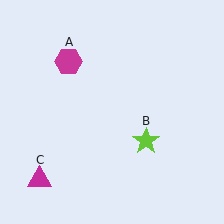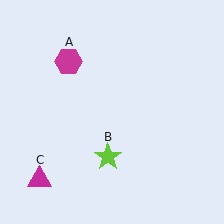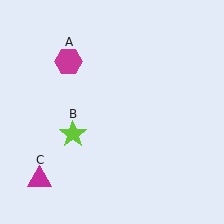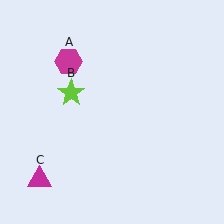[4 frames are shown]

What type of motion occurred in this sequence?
The lime star (object B) rotated clockwise around the center of the scene.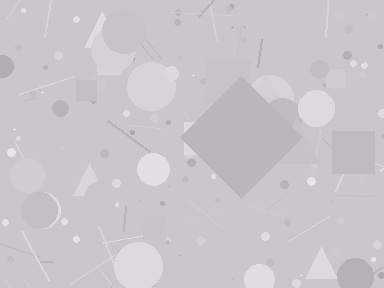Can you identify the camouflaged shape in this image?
The camouflaged shape is a diamond.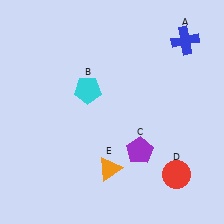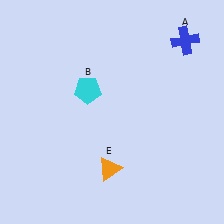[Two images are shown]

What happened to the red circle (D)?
The red circle (D) was removed in Image 2. It was in the bottom-right area of Image 1.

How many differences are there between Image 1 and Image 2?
There are 2 differences between the two images.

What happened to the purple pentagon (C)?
The purple pentagon (C) was removed in Image 2. It was in the bottom-right area of Image 1.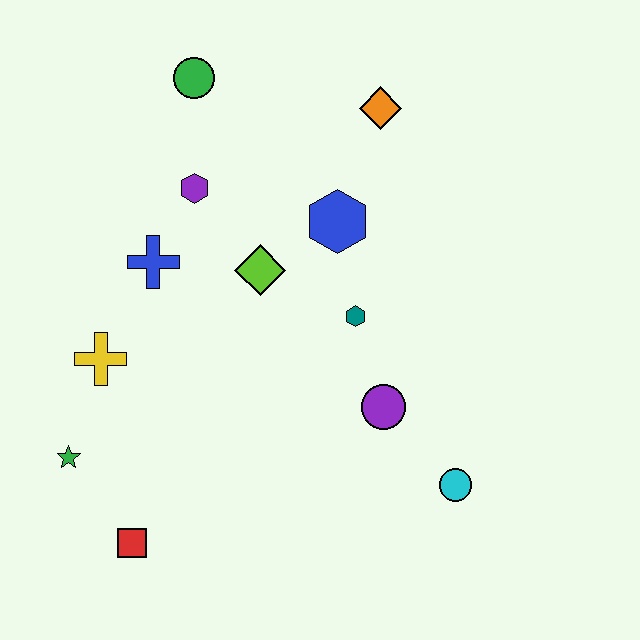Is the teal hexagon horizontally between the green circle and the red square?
No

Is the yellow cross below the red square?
No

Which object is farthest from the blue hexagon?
The red square is farthest from the blue hexagon.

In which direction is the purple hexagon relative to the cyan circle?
The purple hexagon is above the cyan circle.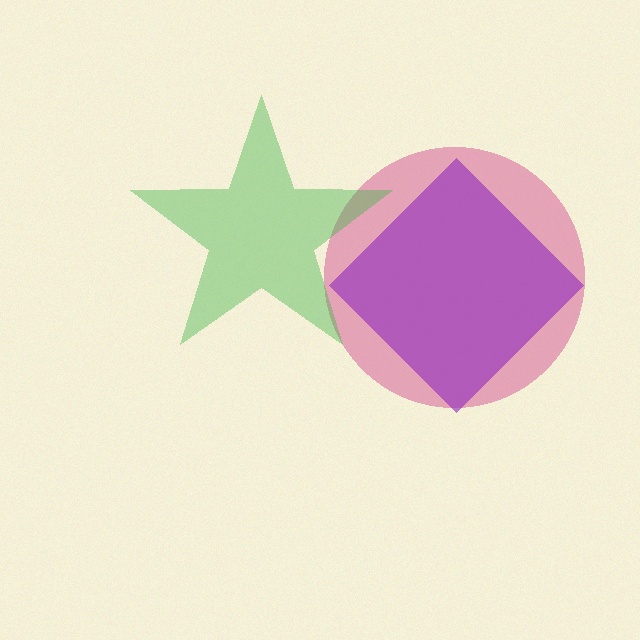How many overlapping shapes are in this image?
There are 3 overlapping shapes in the image.